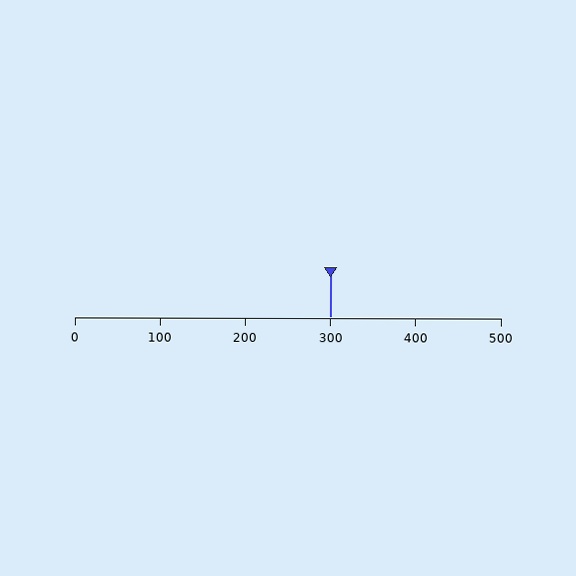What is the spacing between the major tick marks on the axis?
The major ticks are spaced 100 apart.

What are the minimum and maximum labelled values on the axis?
The axis runs from 0 to 500.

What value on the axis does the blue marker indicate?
The marker indicates approximately 300.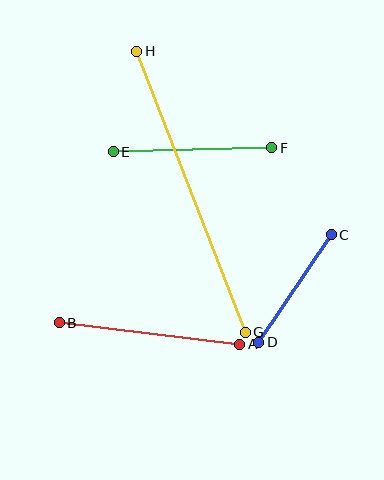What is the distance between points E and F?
The distance is approximately 158 pixels.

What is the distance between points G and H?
The distance is approximately 301 pixels.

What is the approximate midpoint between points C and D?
The midpoint is at approximately (295, 288) pixels.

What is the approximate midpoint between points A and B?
The midpoint is at approximately (150, 333) pixels.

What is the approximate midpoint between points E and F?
The midpoint is at approximately (193, 150) pixels.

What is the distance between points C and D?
The distance is approximately 130 pixels.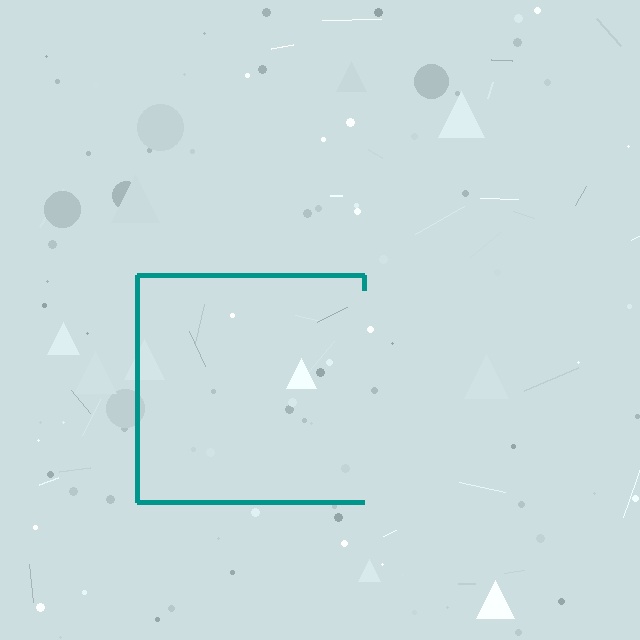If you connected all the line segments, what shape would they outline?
They would outline a square.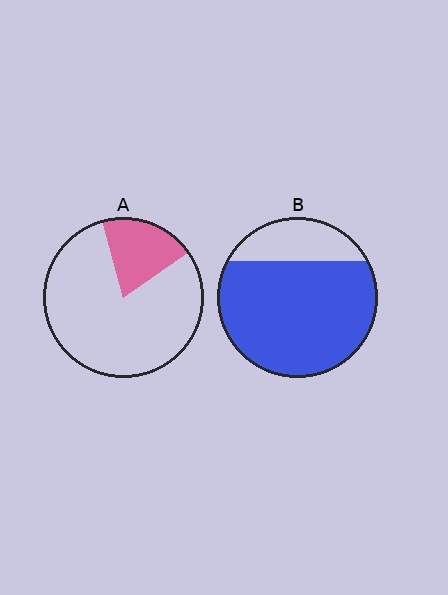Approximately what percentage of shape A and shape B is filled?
A is approximately 20% and B is approximately 80%.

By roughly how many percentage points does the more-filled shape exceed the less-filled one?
By roughly 60 percentage points (B over A).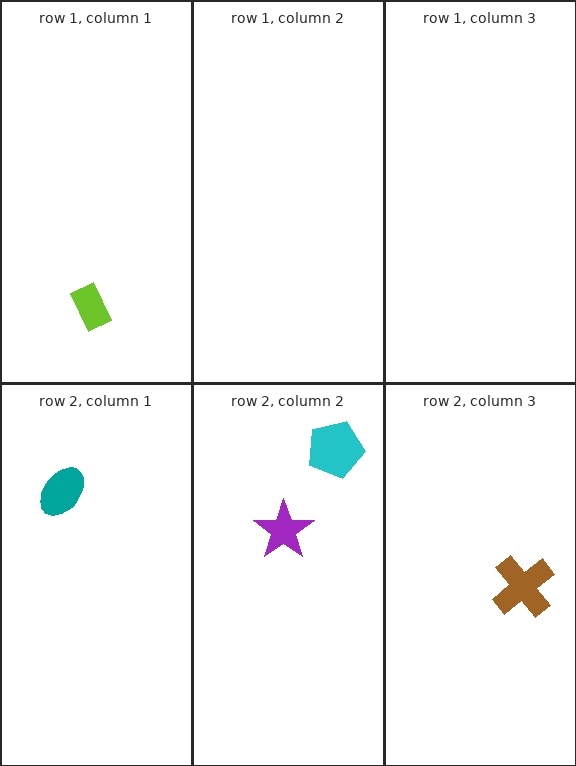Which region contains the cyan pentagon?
The row 2, column 2 region.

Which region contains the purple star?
The row 2, column 2 region.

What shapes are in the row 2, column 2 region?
The purple star, the cyan pentagon.